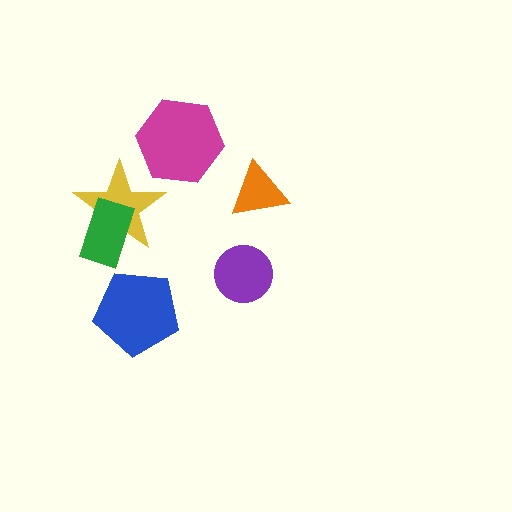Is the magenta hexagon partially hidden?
No, no other shape covers it.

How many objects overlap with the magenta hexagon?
0 objects overlap with the magenta hexagon.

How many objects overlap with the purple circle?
0 objects overlap with the purple circle.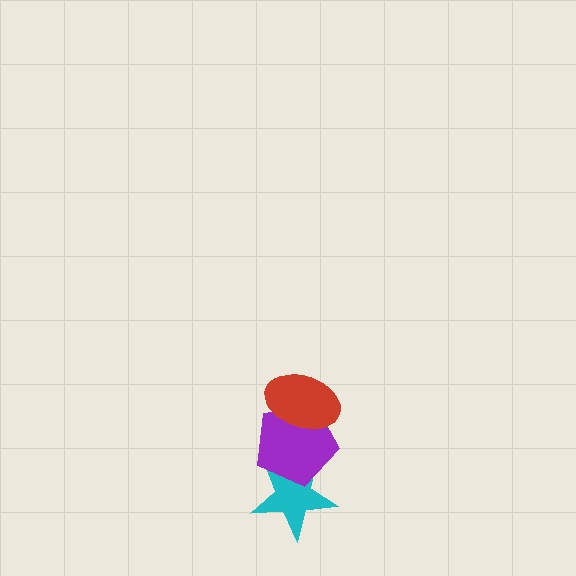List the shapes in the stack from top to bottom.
From top to bottom: the red ellipse, the purple pentagon, the cyan star.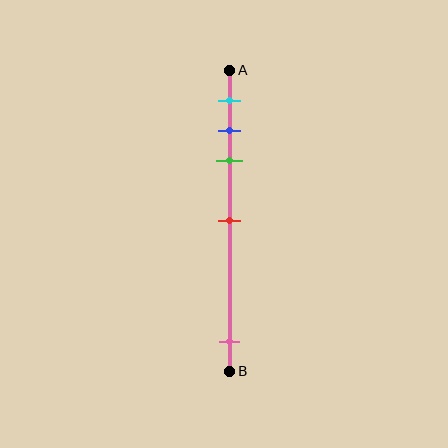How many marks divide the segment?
There are 5 marks dividing the segment.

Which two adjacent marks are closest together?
The blue and green marks are the closest adjacent pair.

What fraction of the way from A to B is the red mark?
The red mark is approximately 50% (0.5) of the way from A to B.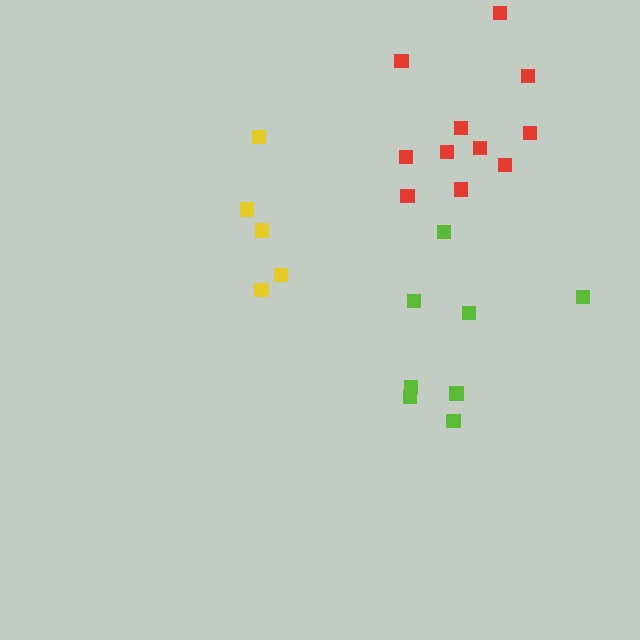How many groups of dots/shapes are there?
There are 3 groups.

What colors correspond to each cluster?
The clusters are colored: lime, red, yellow.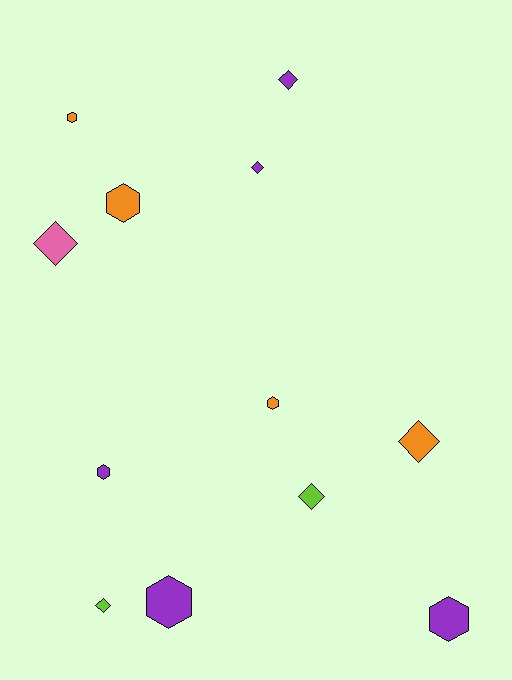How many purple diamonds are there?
There are 2 purple diamonds.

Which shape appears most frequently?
Diamond, with 6 objects.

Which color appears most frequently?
Purple, with 5 objects.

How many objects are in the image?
There are 12 objects.